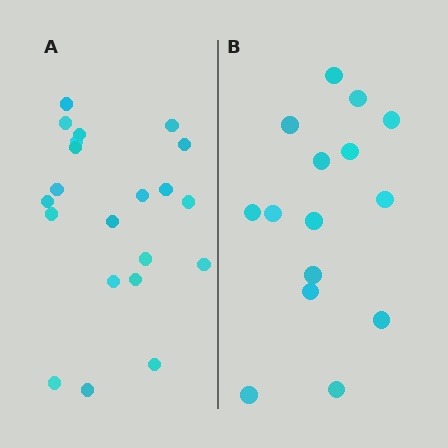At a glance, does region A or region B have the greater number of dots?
Region A (the left region) has more dots.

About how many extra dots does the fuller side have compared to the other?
Region A has about 6 more dots than region B.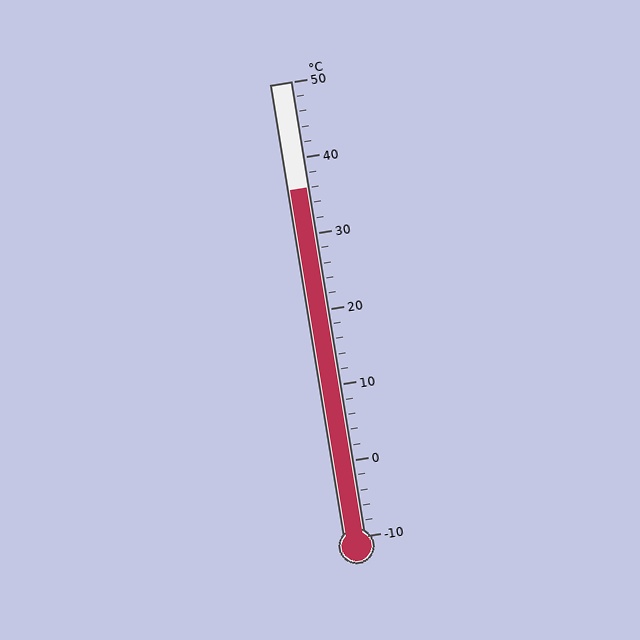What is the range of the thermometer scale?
The thermometer scale ranges from -10°C to 50°C.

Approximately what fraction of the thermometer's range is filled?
The thermometer is filled to approximately 75% of its range.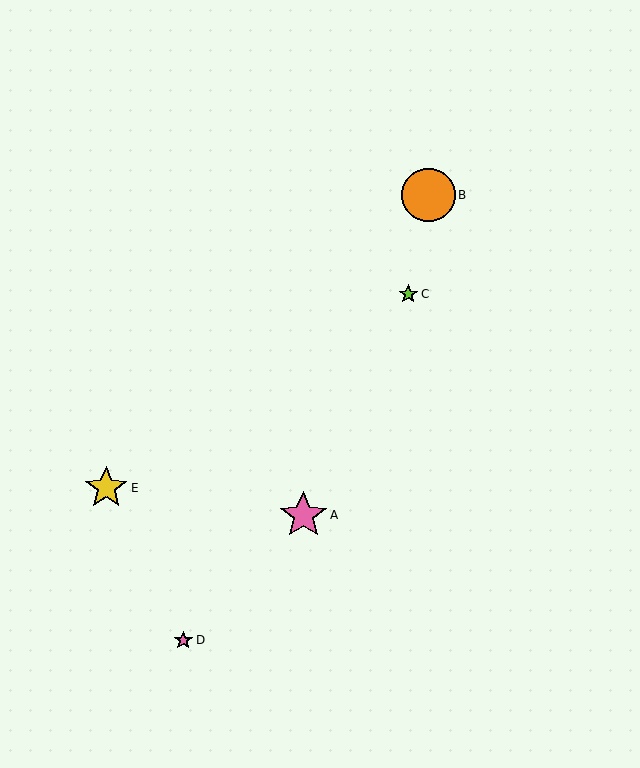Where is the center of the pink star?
The center of the pink star is at (183, 640).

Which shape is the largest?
The orange circle (labeled B) is the largest.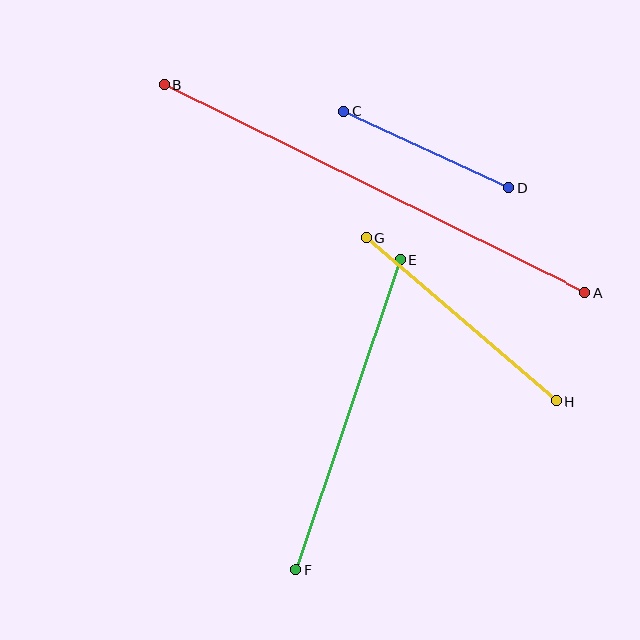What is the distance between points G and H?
The distance is approximately 250 pixels.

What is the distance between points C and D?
The distance is approximately 182 pixels.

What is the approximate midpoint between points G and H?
The midpoint is at approximately (461, 319) pixels.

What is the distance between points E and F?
The distance is approximately 327 pixels.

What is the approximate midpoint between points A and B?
The midpoint is at approximately (375, 188) pixels.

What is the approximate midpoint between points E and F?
The midpoint is at approximately (348, 415) pixels.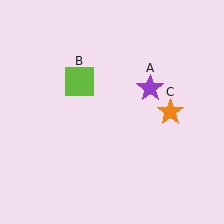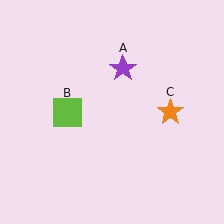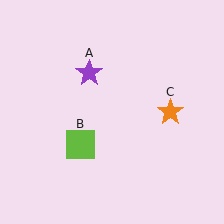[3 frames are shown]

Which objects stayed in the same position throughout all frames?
Orange star (object C) remained stationary.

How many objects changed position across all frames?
2 objects changed position: purple star (object A), lime square (object B).